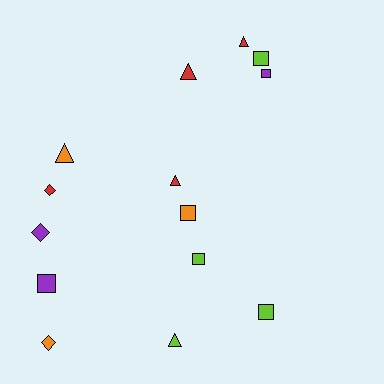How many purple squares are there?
There are 2 purple squares.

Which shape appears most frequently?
Square, with 6 objects.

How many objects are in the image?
There are 14 objects.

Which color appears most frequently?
Lime, with 4 objects.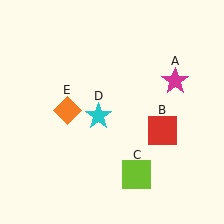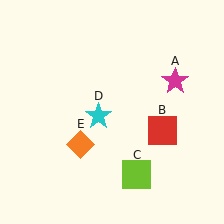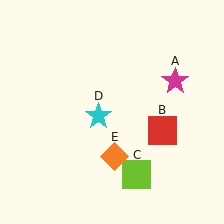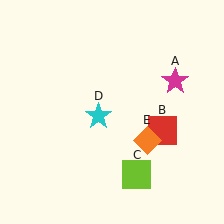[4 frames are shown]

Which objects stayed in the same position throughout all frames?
Magenta star (object A) and red square (object B) and lime square (object C) and cyan star (object D) remained stationary.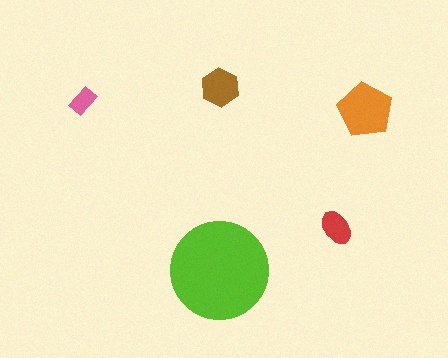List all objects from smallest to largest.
The pink rectangle, the red ellipse, the brown hexagon, the orange pentagon, the lime circle.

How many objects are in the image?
There are 5 objects in the image.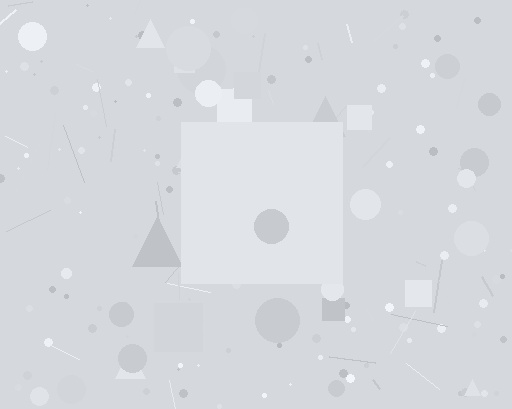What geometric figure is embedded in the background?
A square is embedded in the background.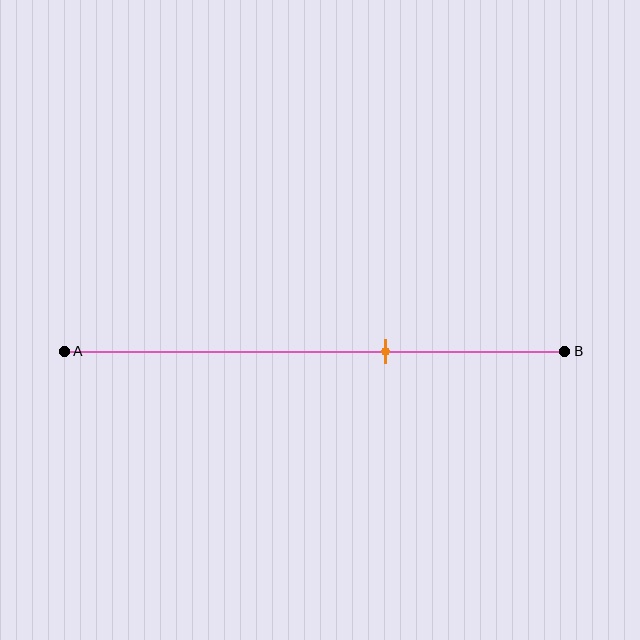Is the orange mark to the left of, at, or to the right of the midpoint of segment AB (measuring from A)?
The orange mark is to the right of the midpoint of segment AB.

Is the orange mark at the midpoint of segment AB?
No, the mark is at about 65% from A, not at the 50% midpoint.